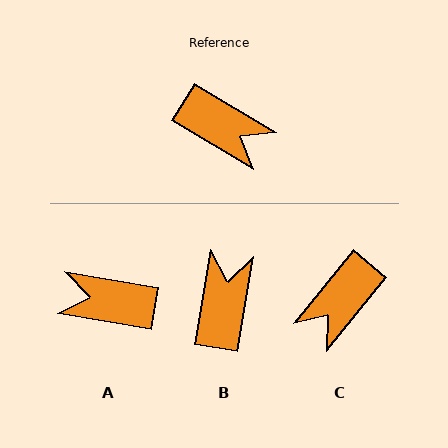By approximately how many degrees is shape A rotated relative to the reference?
Approximately 159 degrees clockwise.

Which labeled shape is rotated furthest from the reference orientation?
A, about 159 degrees away.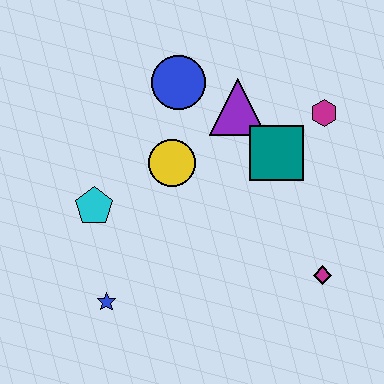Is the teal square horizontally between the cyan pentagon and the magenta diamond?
Yes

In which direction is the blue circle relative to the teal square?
The blue circle is to the left of the teal square.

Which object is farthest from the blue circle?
The magenta diamond is farthest from the blue circle.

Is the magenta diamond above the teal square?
No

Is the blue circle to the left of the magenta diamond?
Yes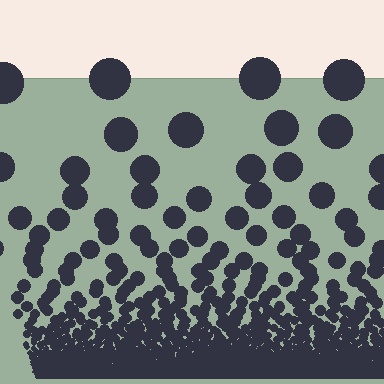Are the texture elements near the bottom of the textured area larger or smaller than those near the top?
Smaller. The gradient is inverted — elements near the bottom are smaller and denser.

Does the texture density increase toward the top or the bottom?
Density increases toward the bottom.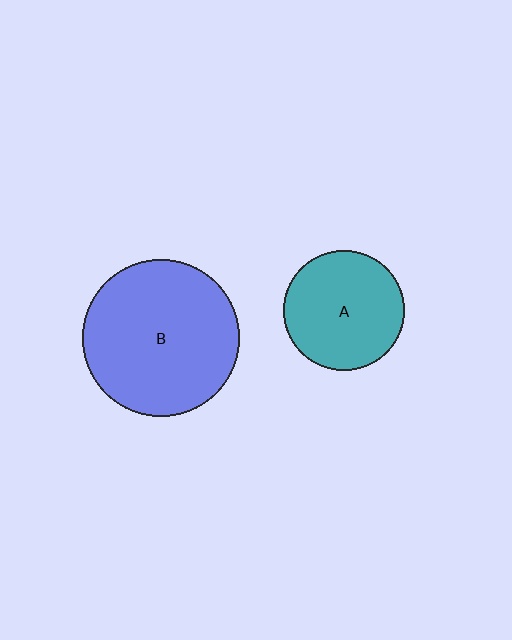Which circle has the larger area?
Circle B (blue).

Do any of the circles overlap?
No, none of the circles overlap.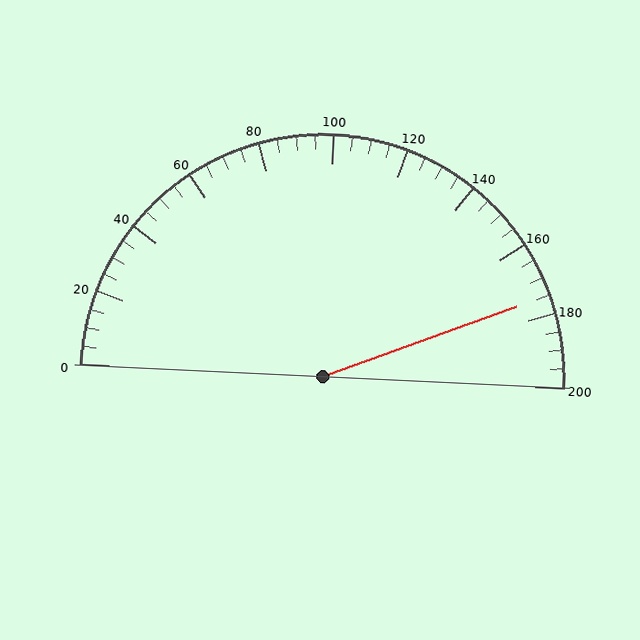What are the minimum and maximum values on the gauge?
The gauge ranges from 0 to 200.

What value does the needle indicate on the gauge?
The needle indicates approximately 175.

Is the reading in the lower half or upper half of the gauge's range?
The reading is in the upper half of the range (0 to 200).